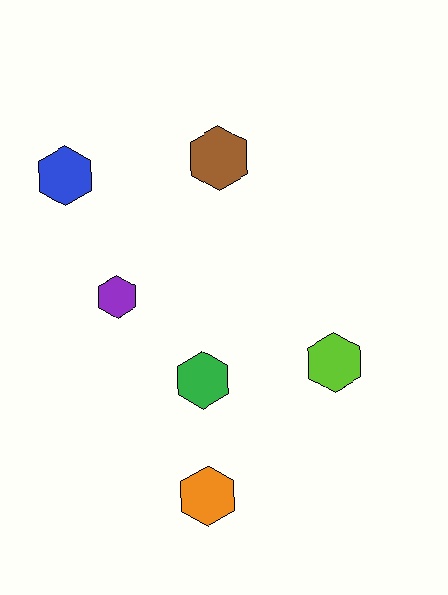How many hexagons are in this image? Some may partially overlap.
There are 6 hexagons.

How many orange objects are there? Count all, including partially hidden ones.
There is 1 orange object.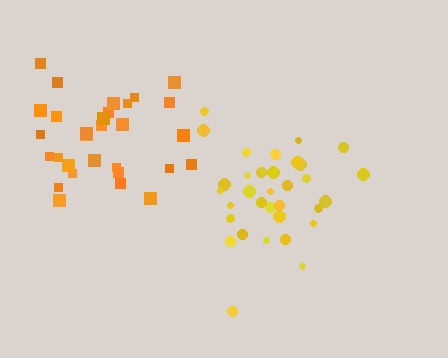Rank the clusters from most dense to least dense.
yellow, orange.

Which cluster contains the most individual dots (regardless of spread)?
Yellow (33).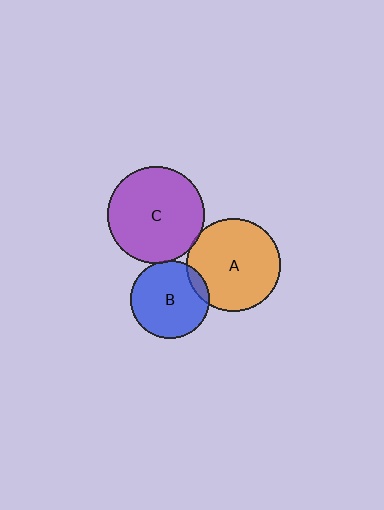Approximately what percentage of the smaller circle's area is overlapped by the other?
Approximately 5%.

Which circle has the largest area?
Circle C (purple).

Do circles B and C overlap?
Yes.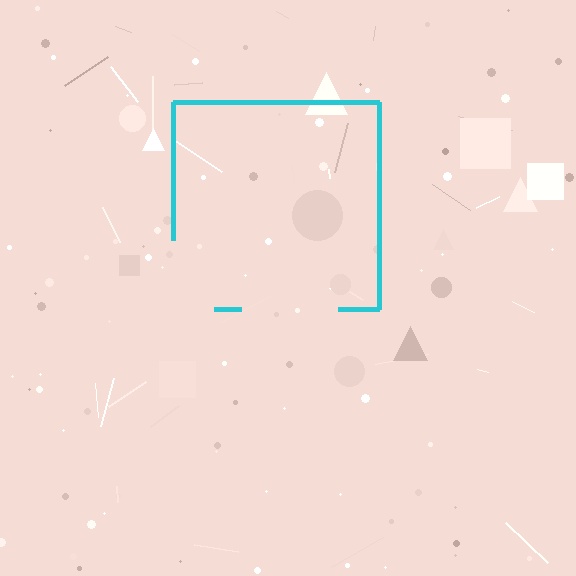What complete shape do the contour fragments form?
The contour fragments form a square.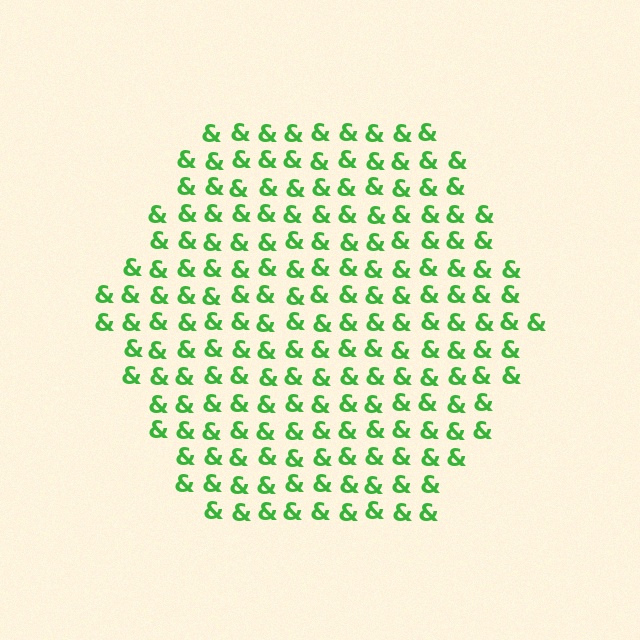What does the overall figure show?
The overall figure shows a hexagon.